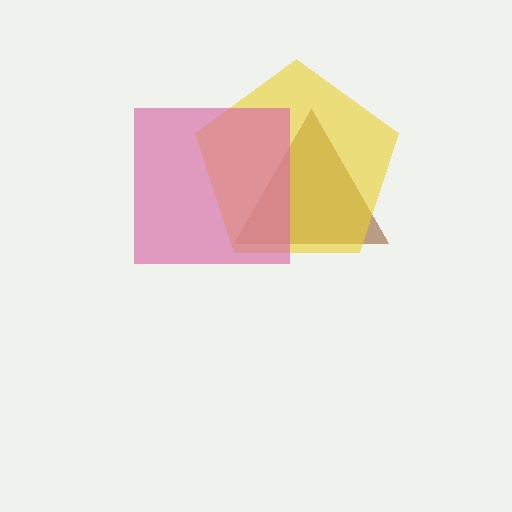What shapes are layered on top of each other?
The layered shapes are: a brown triangle, a yellow pentagon, a pink square.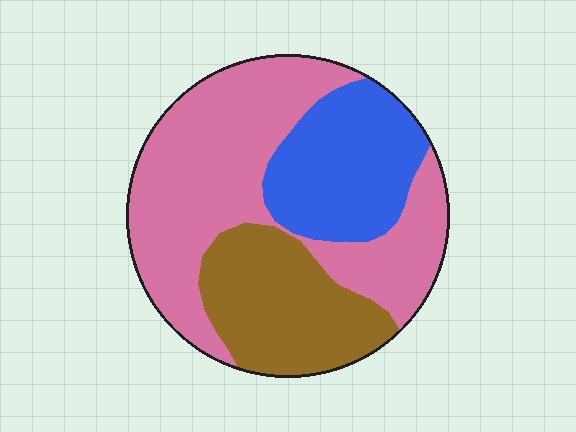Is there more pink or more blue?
Pink.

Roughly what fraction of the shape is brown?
Brown takes up between a sixth and a third of the shape.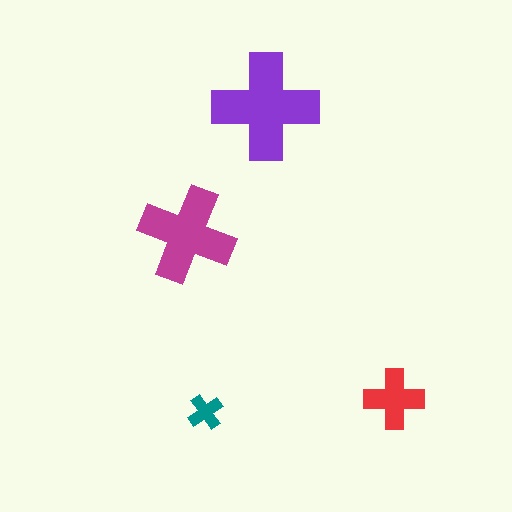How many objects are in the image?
There are 4 objects in the image.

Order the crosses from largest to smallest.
the purple one, the magenta one, the red one, the teal one.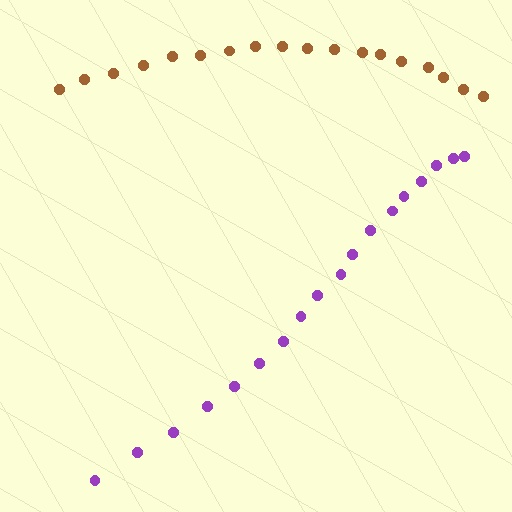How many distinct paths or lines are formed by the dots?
There are 2 distinct paths.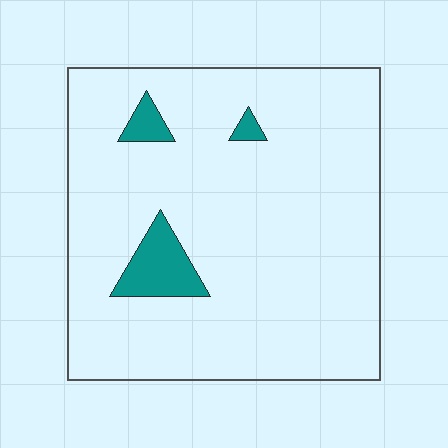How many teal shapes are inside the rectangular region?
3.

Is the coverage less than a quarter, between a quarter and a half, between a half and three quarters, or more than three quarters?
Less than a quarter.